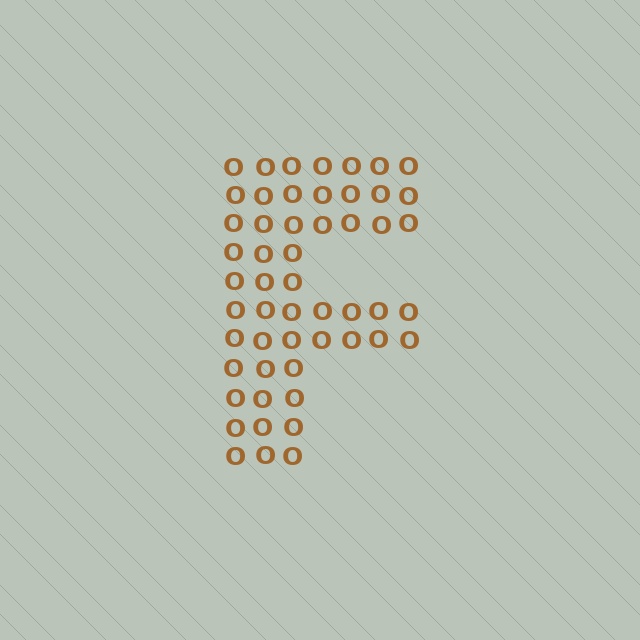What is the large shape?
The large shape is the letter F.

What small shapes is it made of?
It is made of small letter O's.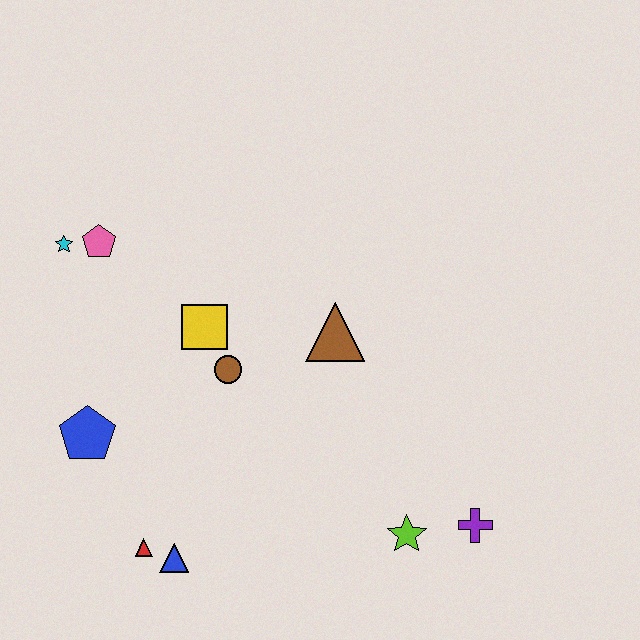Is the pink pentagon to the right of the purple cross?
No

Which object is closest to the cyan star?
The pink pentagon is closest to the cyan star.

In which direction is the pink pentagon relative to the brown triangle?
The pink pentagon is to the left of the brown triangle.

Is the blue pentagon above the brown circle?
No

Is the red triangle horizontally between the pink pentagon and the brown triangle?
Yes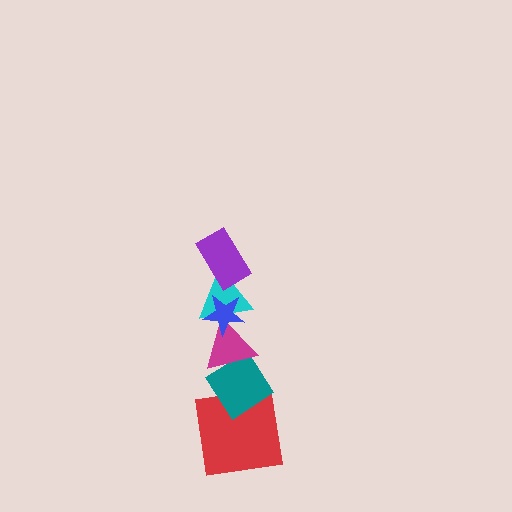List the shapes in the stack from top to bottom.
From top to bottom: the purple rectangle, the blue star, the cyan triangle, the magenta triangle, the teal diamond, the red square.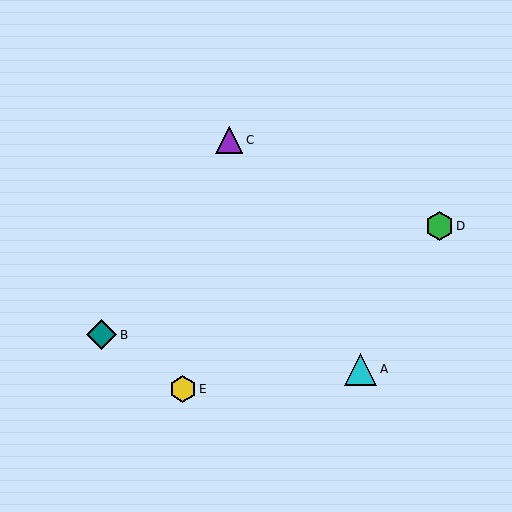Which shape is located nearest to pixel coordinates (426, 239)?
The green hexagon (labeled D) at (439, 226) is nearest to that location.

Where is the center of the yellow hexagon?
The center of the yellow hexagon is at (183, 389).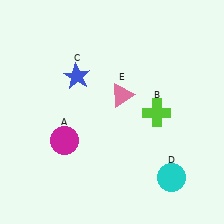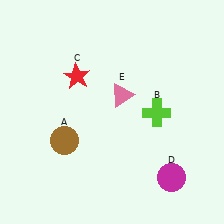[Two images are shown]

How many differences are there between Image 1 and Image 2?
There are 3 differences between the two images.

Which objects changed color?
A changed from magenta to brown. C changed from blue to red. D changed from cyan to magenta.